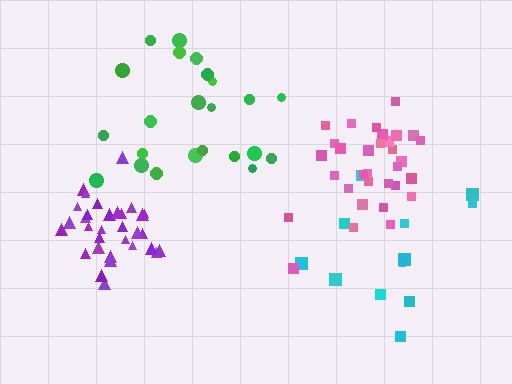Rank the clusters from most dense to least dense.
purple, pink, green, cyan.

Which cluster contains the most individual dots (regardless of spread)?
Purple (32).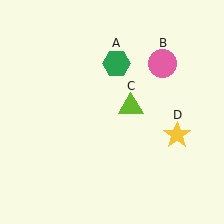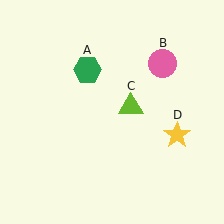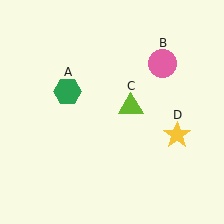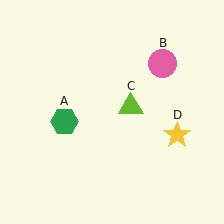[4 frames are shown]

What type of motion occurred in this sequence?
The green hexagon (object A) rotated counterclockwise around the center of the scene.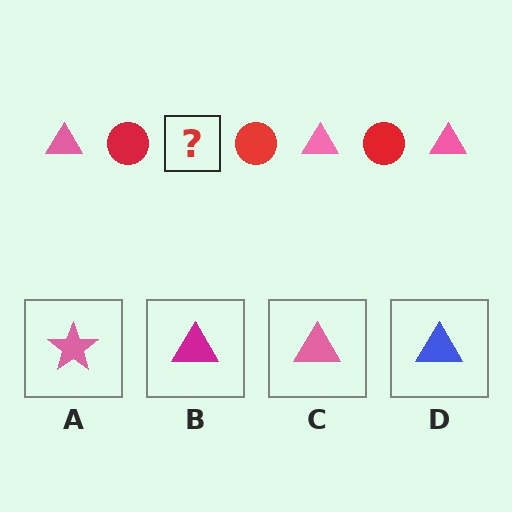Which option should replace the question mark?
Option C.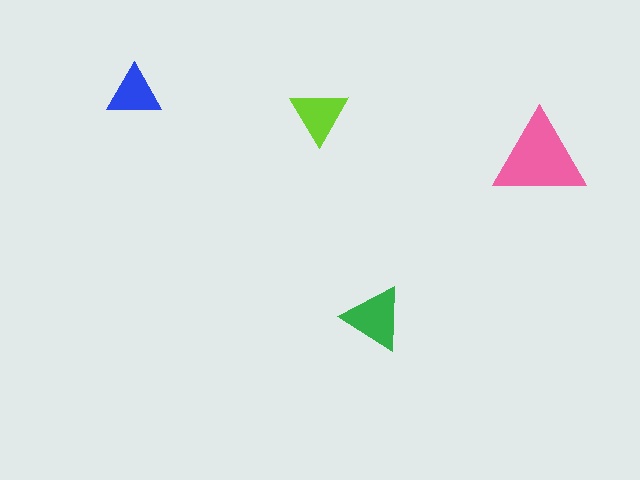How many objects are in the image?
There are 4 objects in the image.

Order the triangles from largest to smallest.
the pink one, the green one, the lime one, the blue one.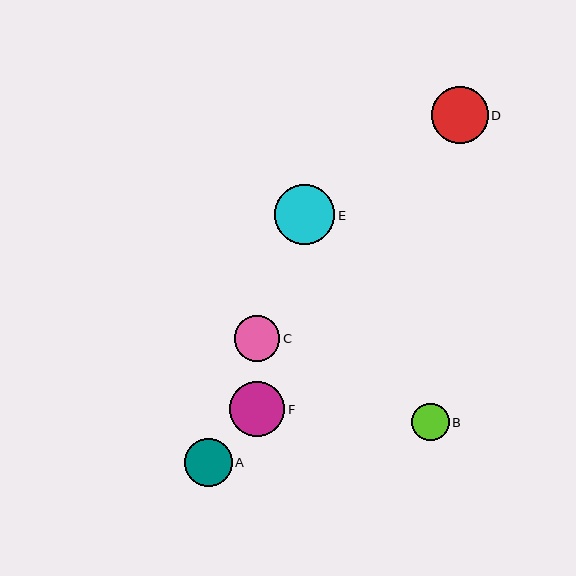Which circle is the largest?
Circle E is the largest with a size of approximately 61 pixels.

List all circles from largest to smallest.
From largest to smallest: E, D, F, A, C, B.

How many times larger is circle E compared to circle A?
Circle E is approximately 1.3 times the size of circle A.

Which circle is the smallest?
Circle B is the smallest with a size of approximately 38 pixels.